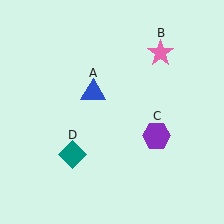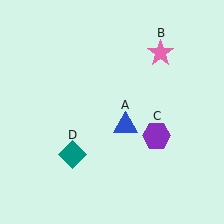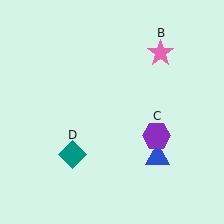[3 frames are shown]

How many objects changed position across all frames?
1 object changed position: blue triangle (object A).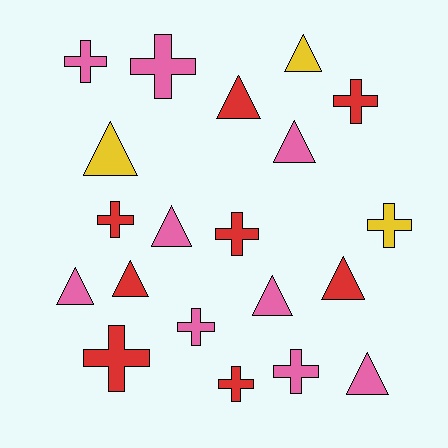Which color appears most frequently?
Pink, with 9 objects.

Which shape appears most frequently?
Triangle, with 10 objects.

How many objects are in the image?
There are 20 objects.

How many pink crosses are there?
There are 4 pink crosses.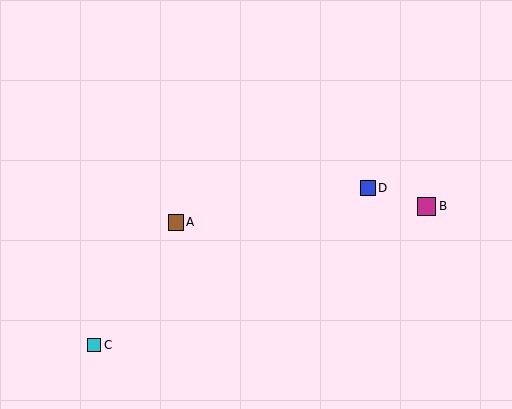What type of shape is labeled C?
Shape C is a cyan square.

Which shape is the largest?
The magenta square (labeled B) is the largest.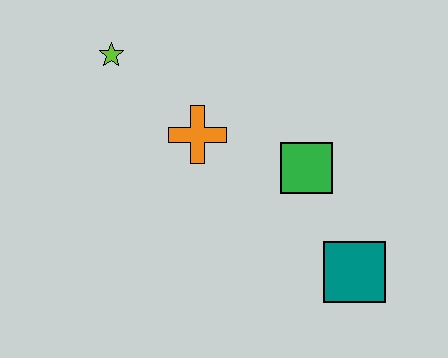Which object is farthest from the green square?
The lime star is farthest from the green square.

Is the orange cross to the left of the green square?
Yes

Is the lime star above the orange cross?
Yes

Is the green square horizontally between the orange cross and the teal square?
Yes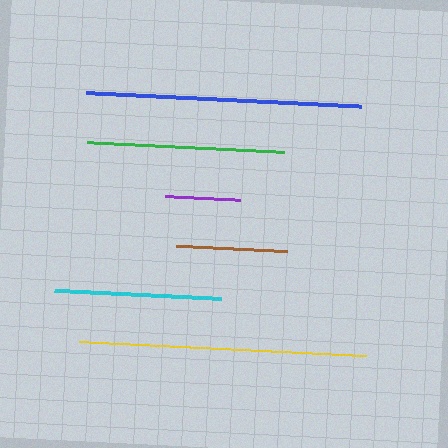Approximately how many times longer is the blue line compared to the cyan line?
The blue line is approximately 1.6 times the length of the cyan line.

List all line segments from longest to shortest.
From longest to shortest: yellow, blue, green, cyan, brown, purple.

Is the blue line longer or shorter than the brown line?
The blue line is longer than the brown line.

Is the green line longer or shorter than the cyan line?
The green line is longer than the cyan line.